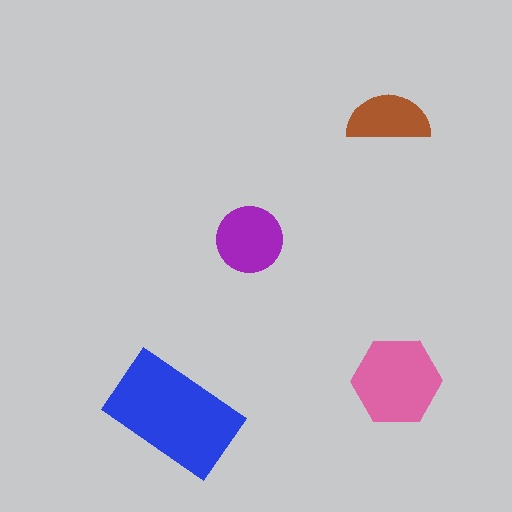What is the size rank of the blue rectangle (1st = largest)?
1st.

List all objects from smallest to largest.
The brown semicircle, the purple circle, the pink hexagon, the blue rectangle.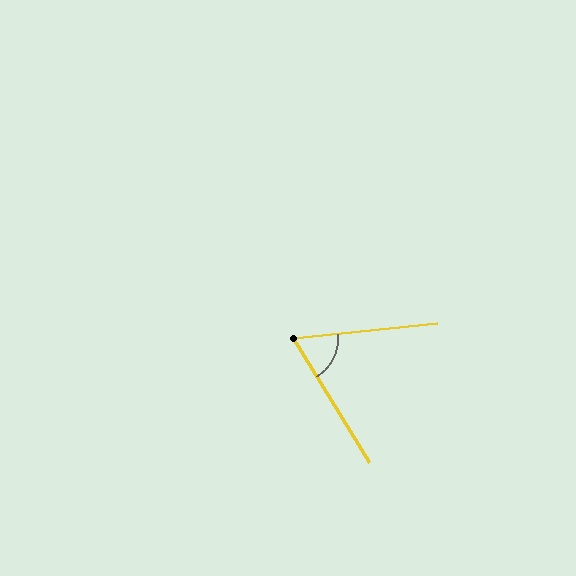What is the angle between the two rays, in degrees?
Approximately 65 degrees.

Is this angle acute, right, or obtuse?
It is acute.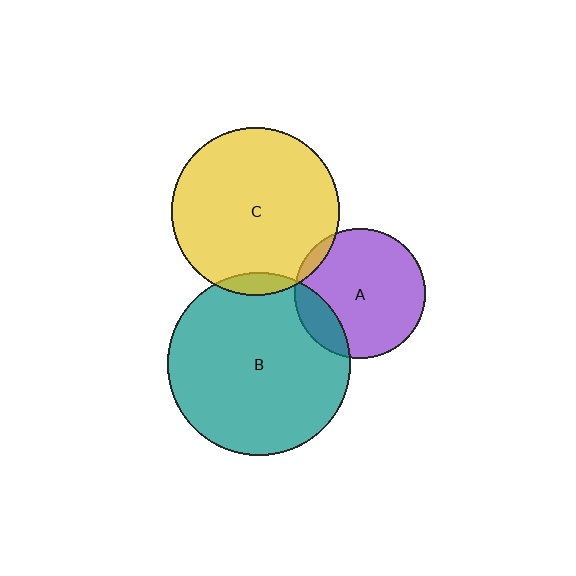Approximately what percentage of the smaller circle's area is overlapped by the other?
Approximately 15%.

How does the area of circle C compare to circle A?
Approximately 1.7 times.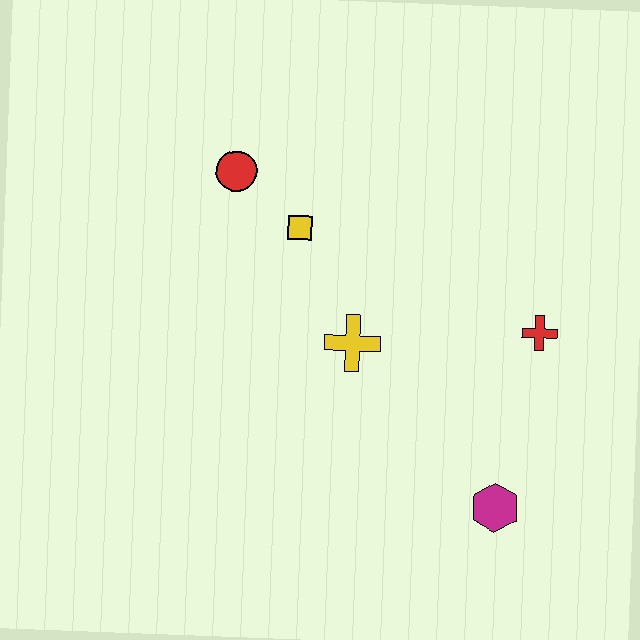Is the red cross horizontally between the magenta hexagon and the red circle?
No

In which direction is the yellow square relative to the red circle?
The yellow square is to the right of the red circle.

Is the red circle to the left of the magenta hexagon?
Yes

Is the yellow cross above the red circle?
No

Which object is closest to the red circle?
The yellow square is closest to the red circle.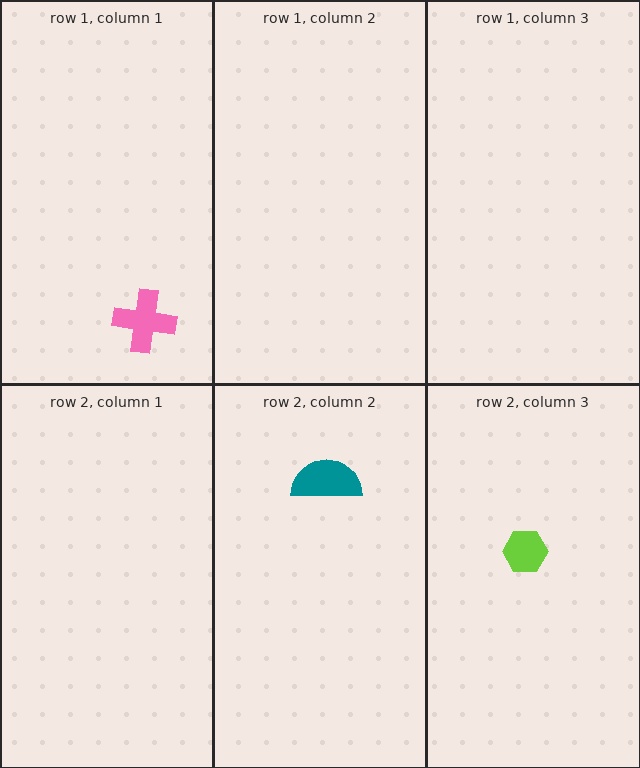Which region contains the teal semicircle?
The row 2, column 2 region.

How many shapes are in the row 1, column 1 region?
1.